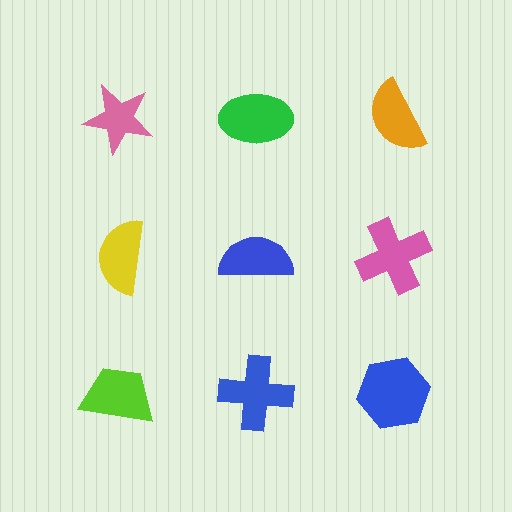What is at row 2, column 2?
A blue semicircle.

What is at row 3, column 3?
A blue hexagon.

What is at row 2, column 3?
A pink cross.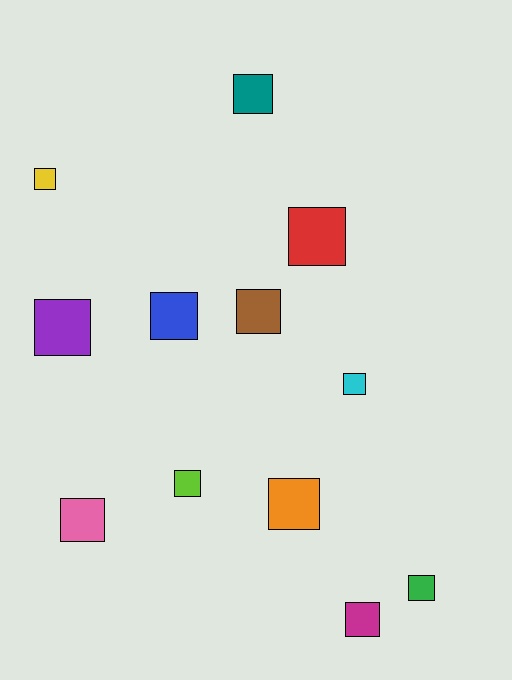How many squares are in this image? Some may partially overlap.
There are 12 squares.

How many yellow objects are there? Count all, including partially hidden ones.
There is 1 yellow object.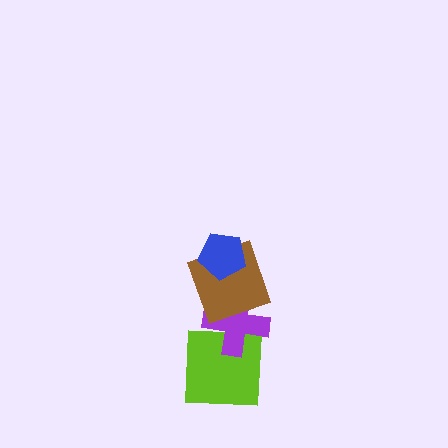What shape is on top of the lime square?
The purple cross is on top of the lime square.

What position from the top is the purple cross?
The purple cross is 3rd from the top.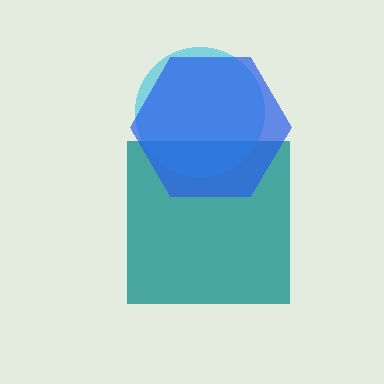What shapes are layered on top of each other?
The layered shapes are: a teal square, a cyan circle, a blue hexagon.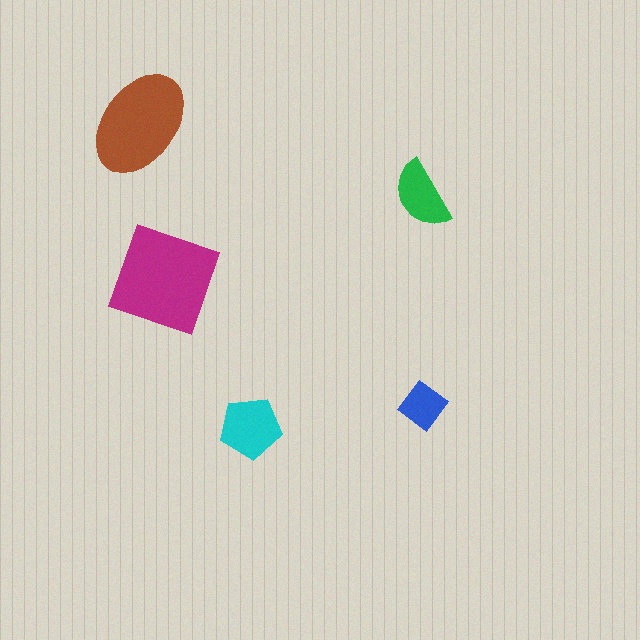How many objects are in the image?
There are 5 objects in the image.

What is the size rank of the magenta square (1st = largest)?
1st.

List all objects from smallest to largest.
The blue diamond, the green semicircle, the cyan pentagon, the brown ellipse, the magenta square.